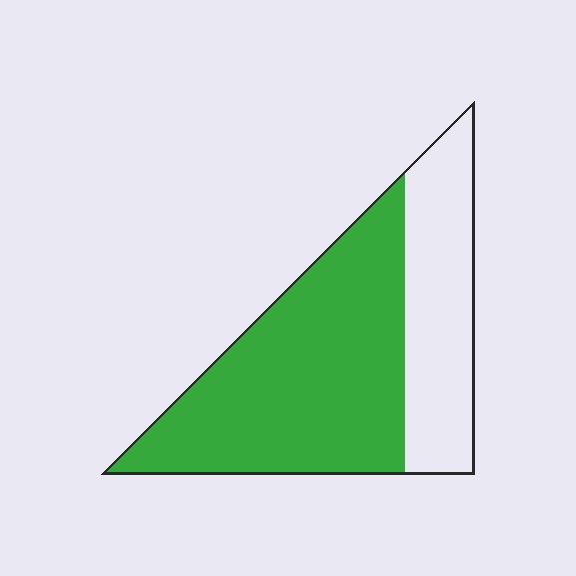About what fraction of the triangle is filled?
About two thirds (2/3).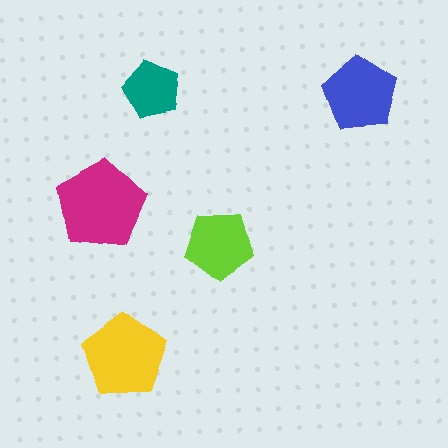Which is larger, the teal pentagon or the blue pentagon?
The blue one.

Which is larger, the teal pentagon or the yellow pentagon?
The yellow one.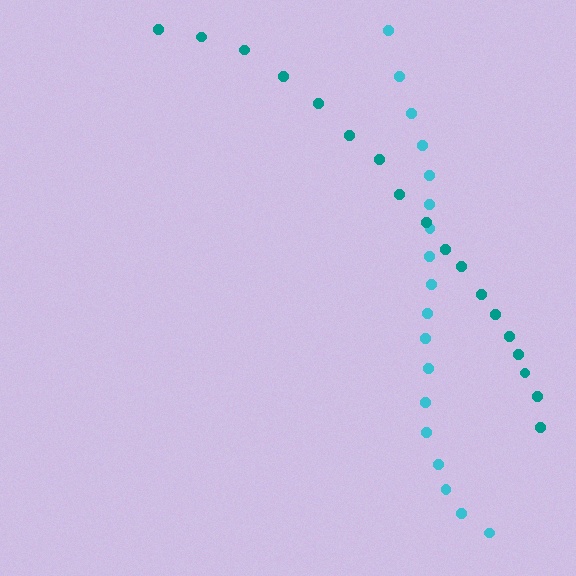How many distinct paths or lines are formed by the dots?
There are 2 distinct paths.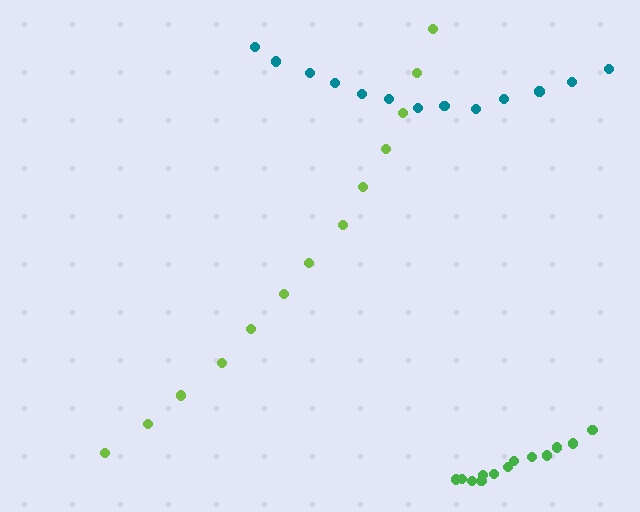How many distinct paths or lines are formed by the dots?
There are 3 distinct paths.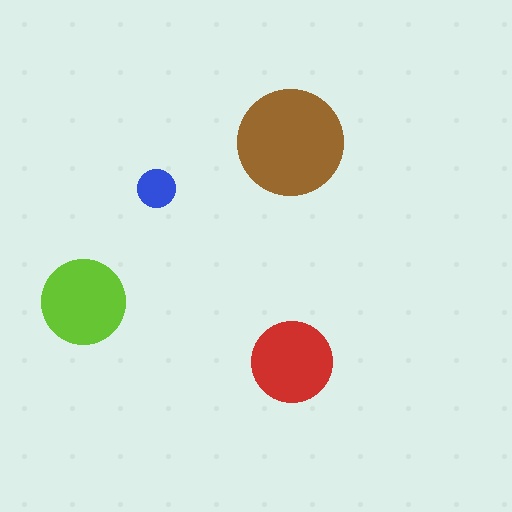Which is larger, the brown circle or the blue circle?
The brown one.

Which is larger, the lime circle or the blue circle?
The lime one.